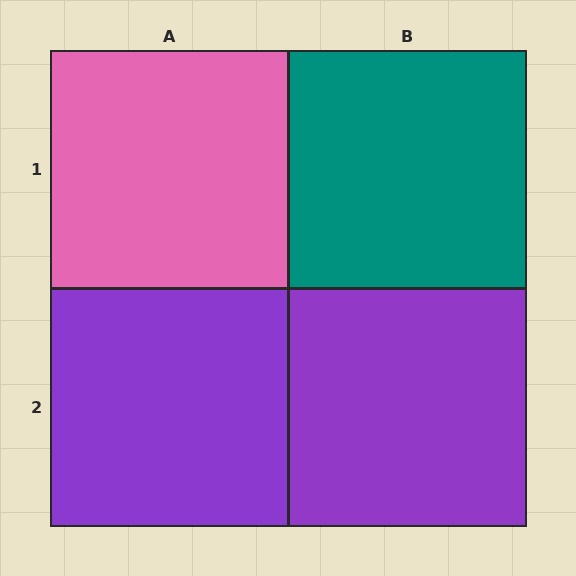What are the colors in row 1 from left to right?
Pink, teal.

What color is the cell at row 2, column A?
Purple.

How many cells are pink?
1 cell is pink.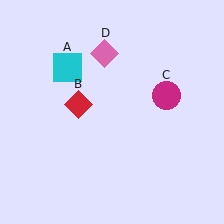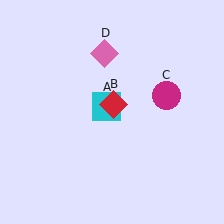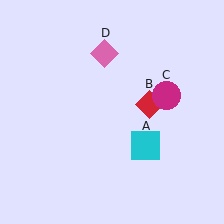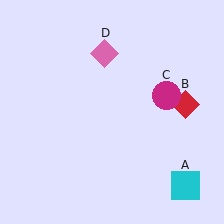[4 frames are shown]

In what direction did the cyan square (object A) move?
The cyan square (object A) moved down and to the right.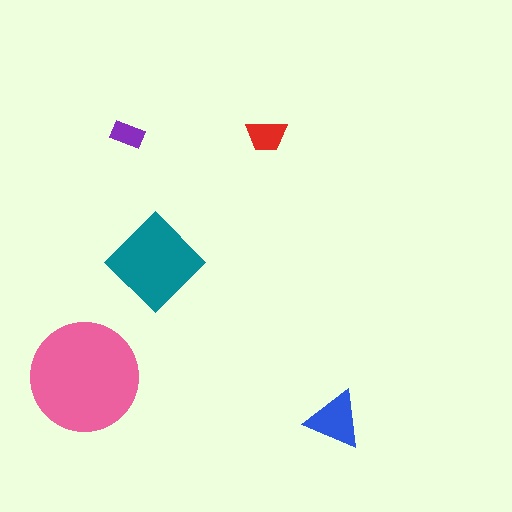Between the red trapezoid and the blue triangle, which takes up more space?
The blue triangle.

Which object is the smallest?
The purple rectangle.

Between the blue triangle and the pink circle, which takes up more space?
The pink circle.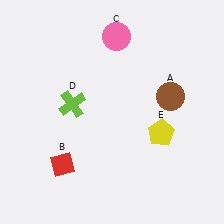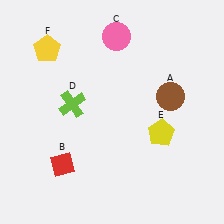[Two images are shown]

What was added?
A yellow pentagon (F) was added in Image 2.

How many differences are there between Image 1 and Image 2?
There is 1 difference between the two images.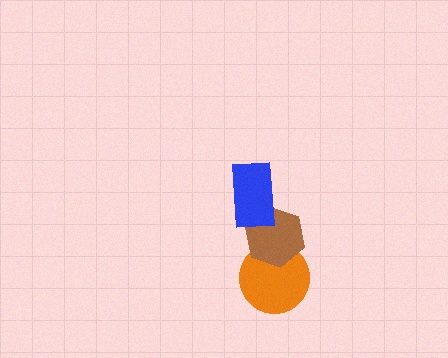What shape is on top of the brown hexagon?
The blue rectangle is on top of the brown hexagon.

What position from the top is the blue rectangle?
The blue rectangle is 1st from the top.